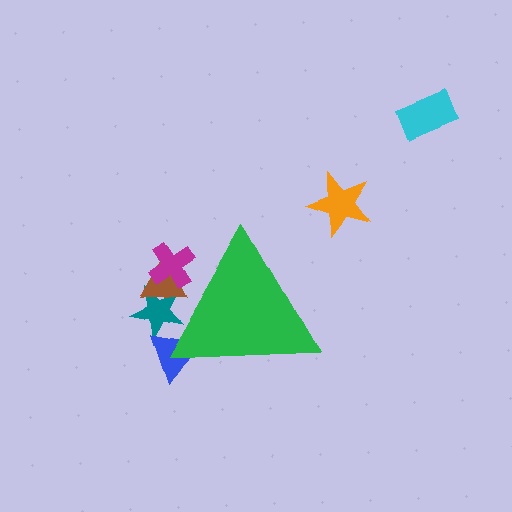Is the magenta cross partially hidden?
Yes, the magenta cross is partially hidden behind the green triangle.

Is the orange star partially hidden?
No, the orange star is fully visible.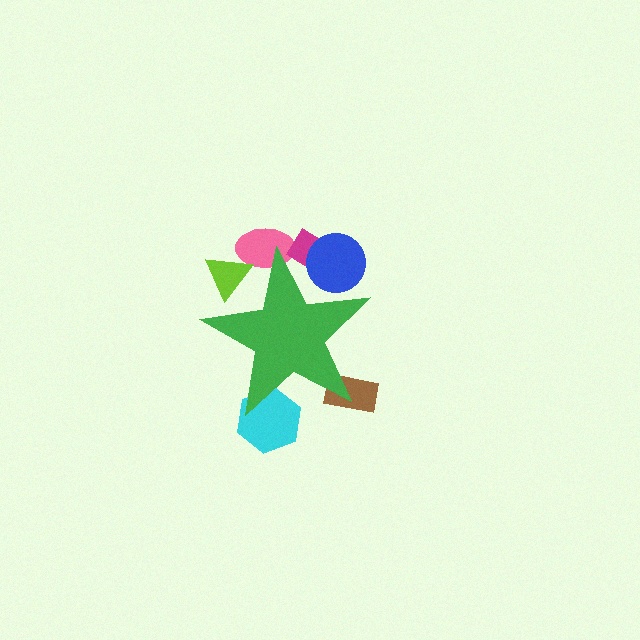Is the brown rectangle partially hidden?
Yes, the brown rectangle is partially hidden behind the green star.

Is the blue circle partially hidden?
Yes, the blue circle is partially hidden behind the green star.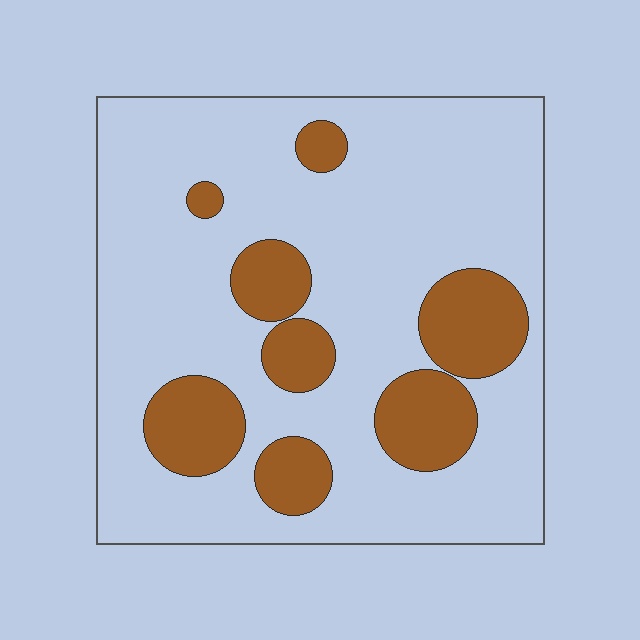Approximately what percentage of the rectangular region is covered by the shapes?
Approximately 20%.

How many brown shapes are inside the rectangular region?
8.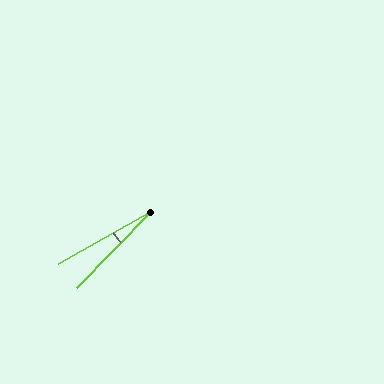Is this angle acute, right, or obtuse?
It is acute.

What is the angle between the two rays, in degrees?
Approximately 16 degrees.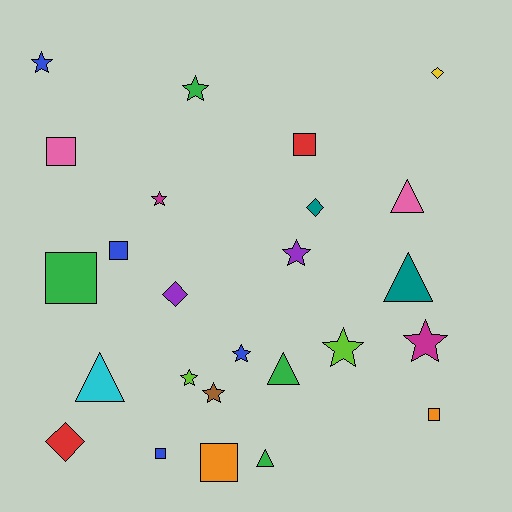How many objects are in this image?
There are 25 objects.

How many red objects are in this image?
There are 2 red objects.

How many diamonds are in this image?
There are 4 diamonds.